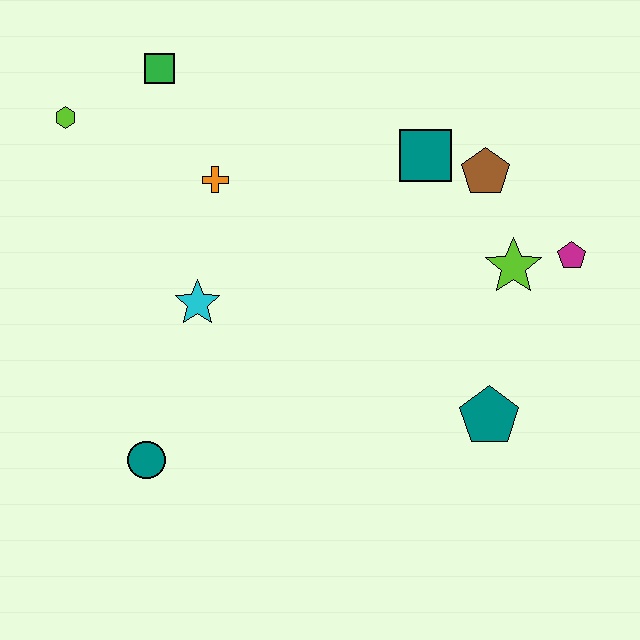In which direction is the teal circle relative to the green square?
The teal circle is below the green square.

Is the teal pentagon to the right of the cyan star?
Yes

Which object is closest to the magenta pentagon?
The lime star is closest to the magenta pentagon.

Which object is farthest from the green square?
The teal pentagon is farthest from the green square.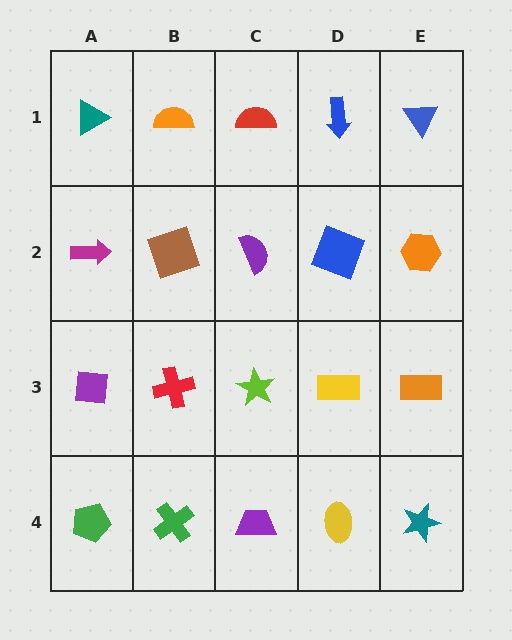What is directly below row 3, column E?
A teal star.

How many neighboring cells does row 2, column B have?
4.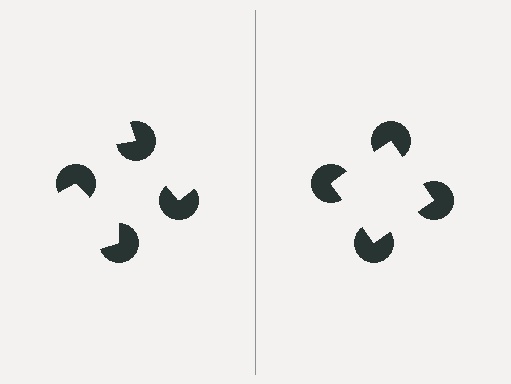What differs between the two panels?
The pac-man discs are positioned identically on both sides; only the wedge orientations differ. On the right they align to a square; on the left they are misaligned.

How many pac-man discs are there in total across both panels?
8 — 4 on each side.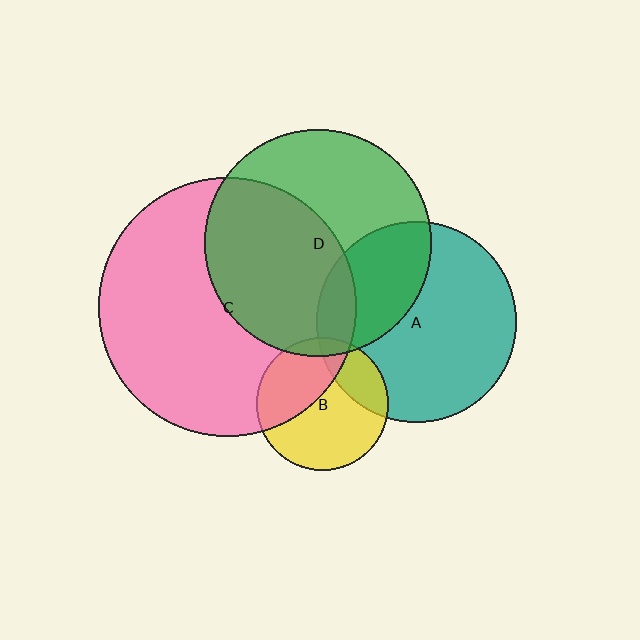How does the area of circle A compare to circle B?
Approximately 2.3 times.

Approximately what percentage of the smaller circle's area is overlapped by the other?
Approximately 5%.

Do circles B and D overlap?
Yes.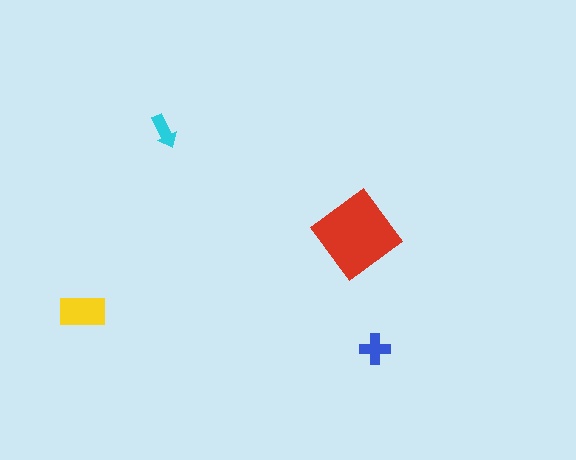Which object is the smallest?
The cyan arrow.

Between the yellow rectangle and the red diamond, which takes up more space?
The red diamond.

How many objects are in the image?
There are 4 objects in the image.